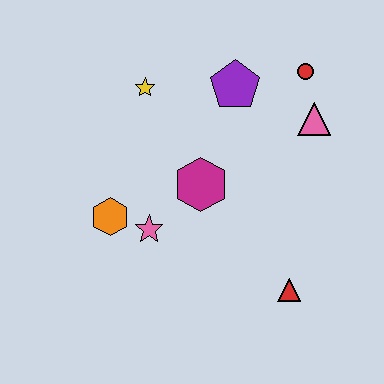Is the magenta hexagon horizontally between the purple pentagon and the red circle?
No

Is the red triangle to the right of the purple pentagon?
Yes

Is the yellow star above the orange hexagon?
Yes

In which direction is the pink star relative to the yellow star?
The pink star is below the yellow star.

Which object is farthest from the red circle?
The orange hexagon is farthest from the red circle.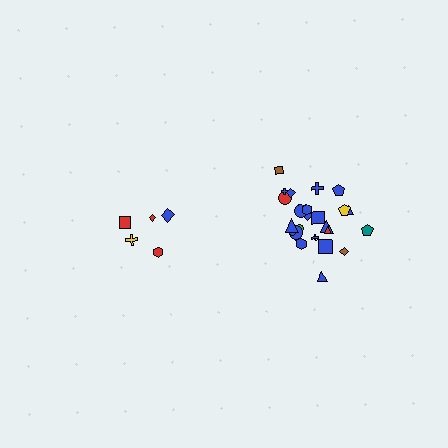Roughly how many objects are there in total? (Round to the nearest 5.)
Roughly 30 objects in total.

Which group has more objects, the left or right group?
The right group.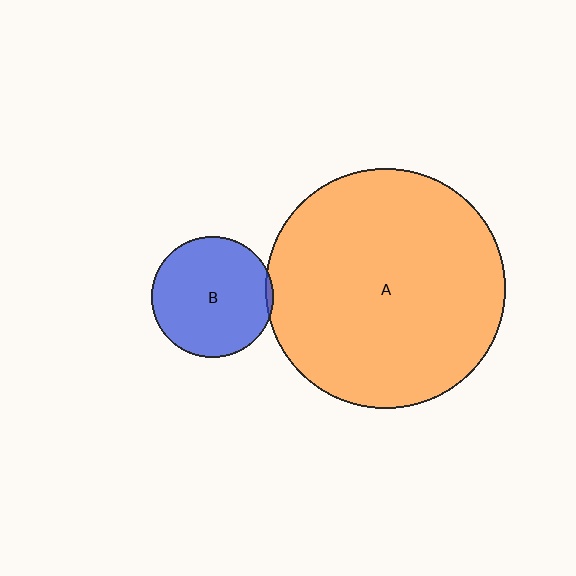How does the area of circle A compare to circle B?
Approximately 3.9 times.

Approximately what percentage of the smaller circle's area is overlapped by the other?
Approximately 5%.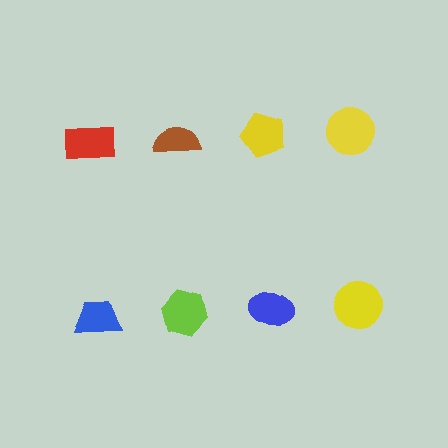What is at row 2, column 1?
A blue trapezoid.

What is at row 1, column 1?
A red rectangle.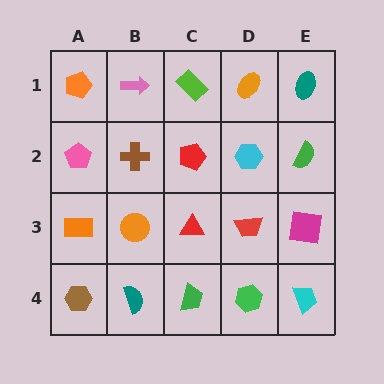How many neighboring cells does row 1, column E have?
2.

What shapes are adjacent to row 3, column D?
A cyan hexagon (row 2, column D), a green hexagon (row 4, column D), a red triangle (row 3, column C), a magenta square (row 3, column E).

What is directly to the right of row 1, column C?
An orange ellipse.